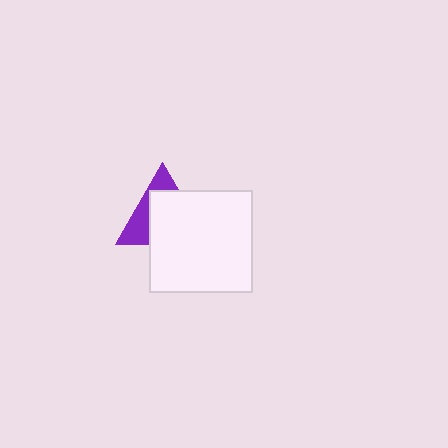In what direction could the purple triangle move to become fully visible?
The purple triangle could move toward the upper-left. That would shift it out from behind the white square entirely.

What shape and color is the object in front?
The object in front is a white square.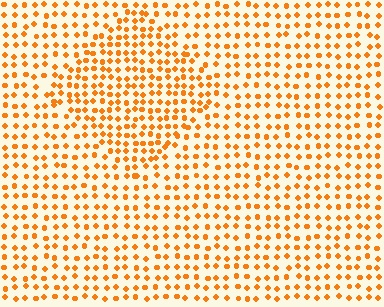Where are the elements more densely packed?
The elements are more densely packed inside the diamond boundary.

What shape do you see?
I see a diamond.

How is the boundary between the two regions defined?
The boundary is defined by a change in element density (approximately 1.5x ratio). All elements are the same color, size, and shape.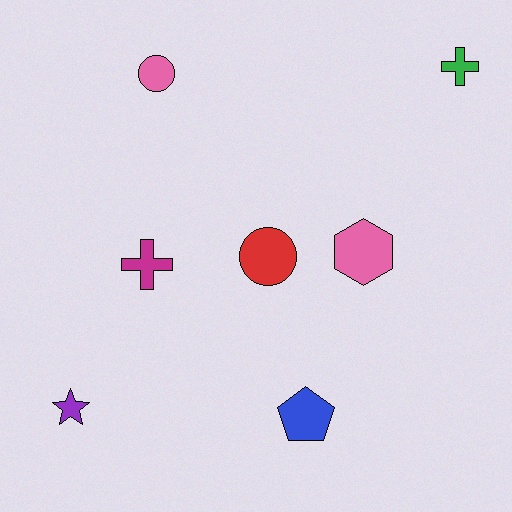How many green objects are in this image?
There is 1 green object.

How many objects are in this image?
There are 7 objects.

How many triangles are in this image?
There are no triangles.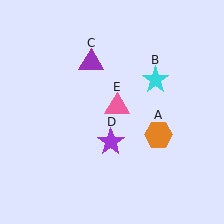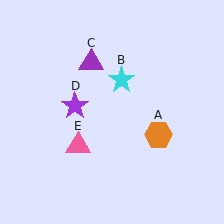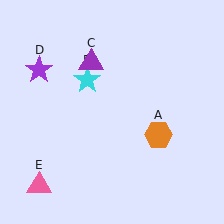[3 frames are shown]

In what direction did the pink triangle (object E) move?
The pink triangle (object E) moved down and to the left.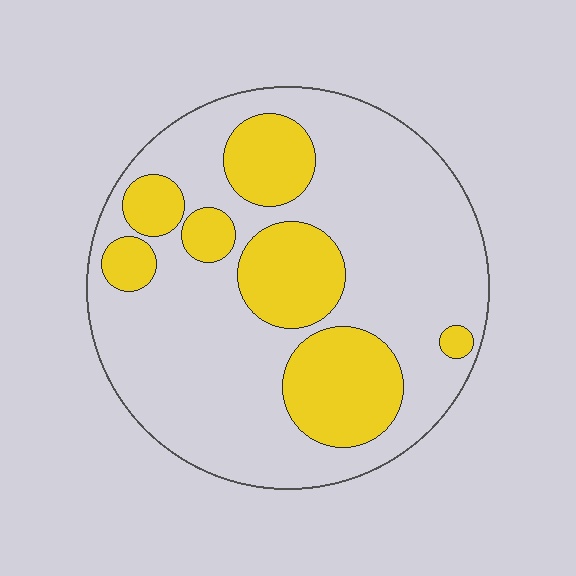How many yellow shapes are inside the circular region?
7.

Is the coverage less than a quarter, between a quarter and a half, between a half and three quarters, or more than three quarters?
Between a quarter and a half.